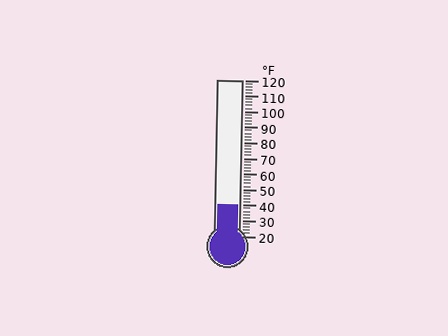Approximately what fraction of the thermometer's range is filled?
The thermometer is filled to approximately 20% of its range.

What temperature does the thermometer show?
The thermometer shows approximately 40°F.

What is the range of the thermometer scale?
The thermometer scale ranges from 20°F to 120°F.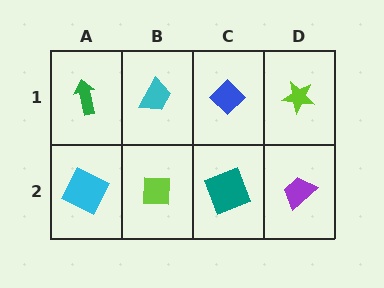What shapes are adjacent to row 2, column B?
A cyan trapezoid (row 1, column B), a cyan square (row 2, column A), a teal square (row 2, column C).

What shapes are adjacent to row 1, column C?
A teal square (row 2, column C), a cyan trapezoid (row 1, column B), a lime star (row 1, column D).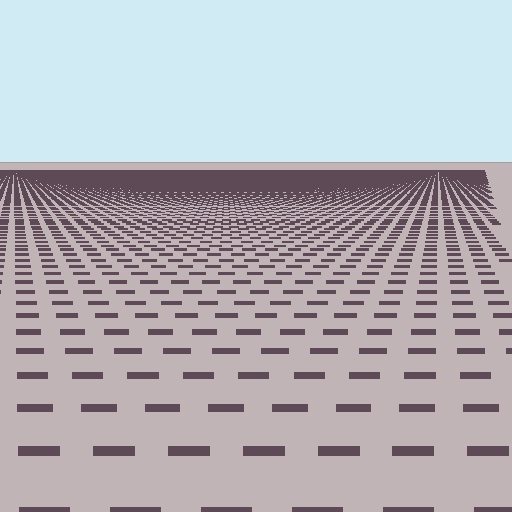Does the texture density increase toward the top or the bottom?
Density increases toward the top.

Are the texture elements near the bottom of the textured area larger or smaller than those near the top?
Larger. Near the bottom, elements are closer to the viewer and appear at a bigger on-screen size.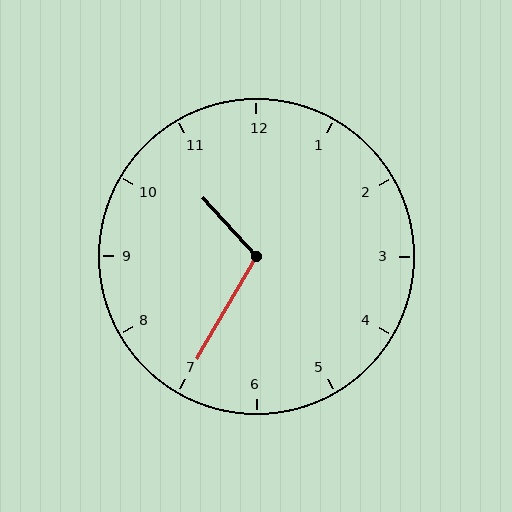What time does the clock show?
10:35.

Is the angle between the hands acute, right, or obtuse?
It is obtuse.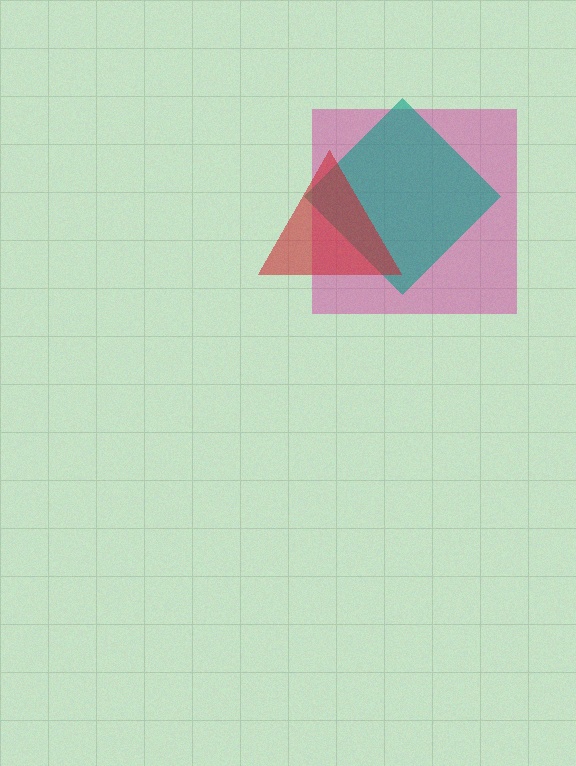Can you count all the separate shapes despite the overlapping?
Yes, there are 3 separate shapes.